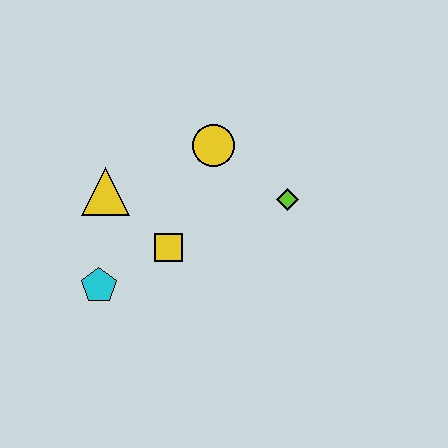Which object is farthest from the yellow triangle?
The lime diamond is farthest from the yellow triangle.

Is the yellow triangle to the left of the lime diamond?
Yes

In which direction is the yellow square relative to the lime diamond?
The yellow square is to the left of the lime diamond.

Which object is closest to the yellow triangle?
The yellow square is closest to the yellow triangle.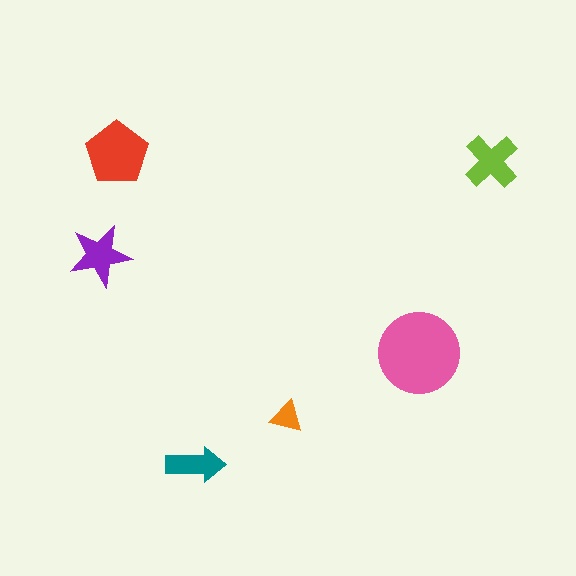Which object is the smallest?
The orange triangle.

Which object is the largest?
The pink circle.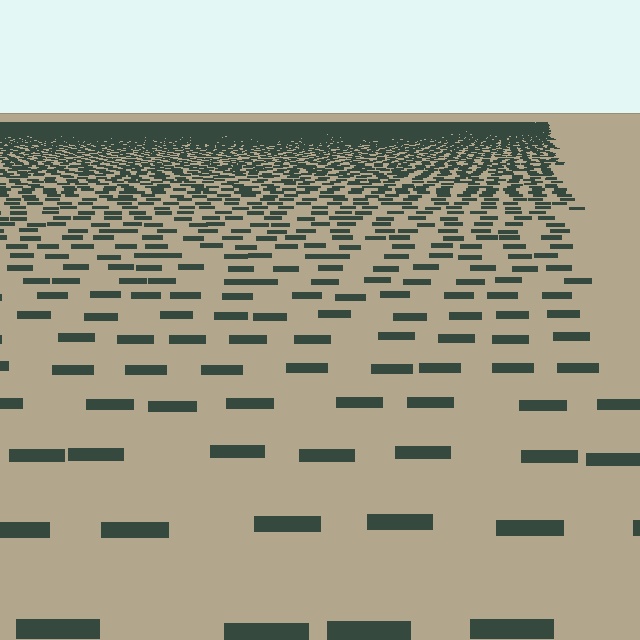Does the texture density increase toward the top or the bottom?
Density increases toward the top.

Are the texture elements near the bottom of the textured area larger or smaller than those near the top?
Larger. Near the bottom, elements are closer to the viewer and appear at a bigger on-screen size.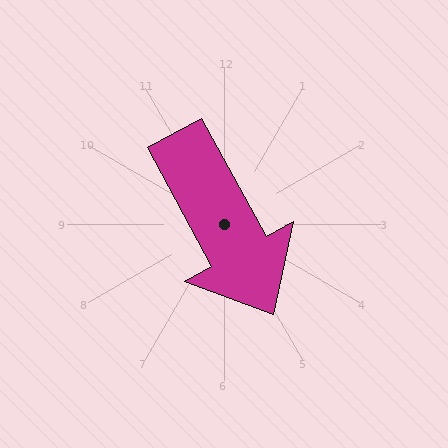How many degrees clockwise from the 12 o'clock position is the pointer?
Approximately 151 degrees.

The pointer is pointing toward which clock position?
Roughly 5 o'clock.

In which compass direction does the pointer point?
Southeast.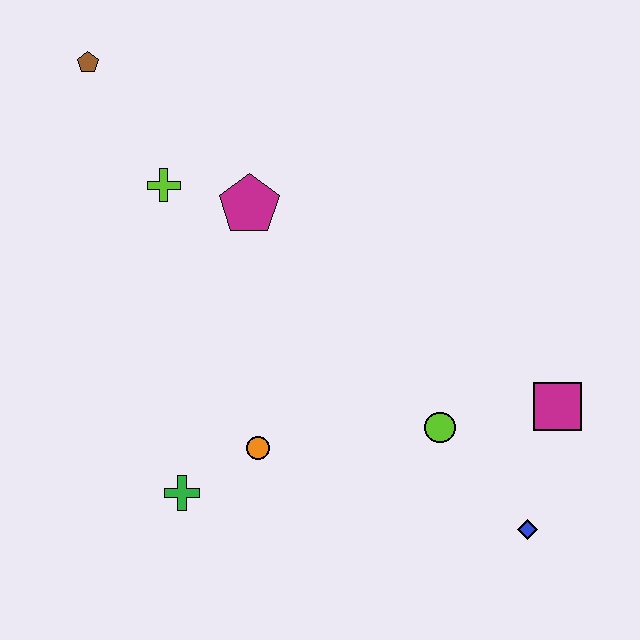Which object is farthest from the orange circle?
The brown pentagon is farthest from the orange circle.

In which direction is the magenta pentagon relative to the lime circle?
The magenta pentagon is above the lime circle.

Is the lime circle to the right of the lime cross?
Yes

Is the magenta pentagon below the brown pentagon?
Yes